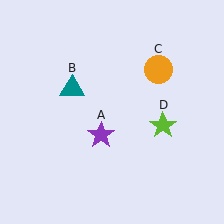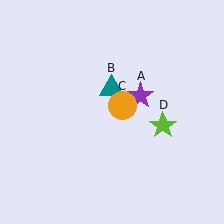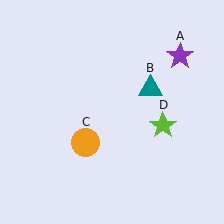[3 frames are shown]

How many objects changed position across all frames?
3 objects changed position: purple star (object A), teal triangle (object B), orange circle (object C).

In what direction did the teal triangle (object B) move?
The teal triangle (object B) moved right.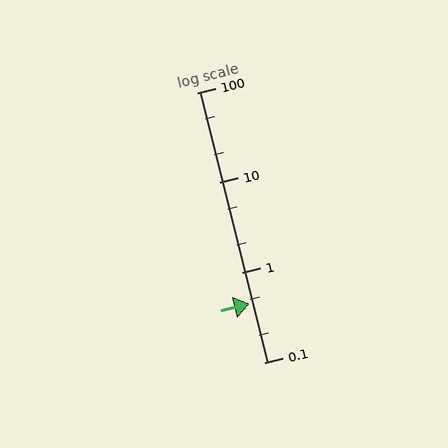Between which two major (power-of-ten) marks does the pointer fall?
The pointer is between 0.1 and 1.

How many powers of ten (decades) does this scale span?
The scale spans 3 decades, from 0.1 to 100.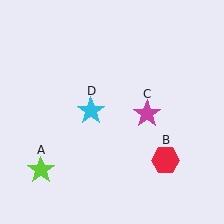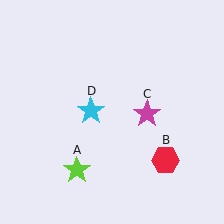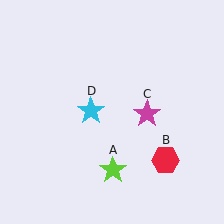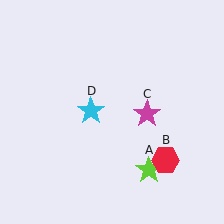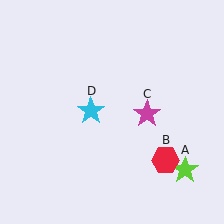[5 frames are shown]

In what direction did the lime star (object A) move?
The lime star (object A) moved right.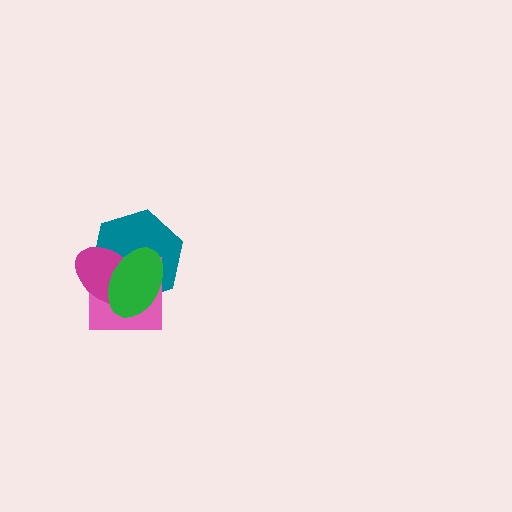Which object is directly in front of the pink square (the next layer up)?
The magenta ellipse is directly in front of the pink square.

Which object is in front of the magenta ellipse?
The green ellipse is in front of the magenta ellipse.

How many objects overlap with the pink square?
3 objects overlap with the pink square.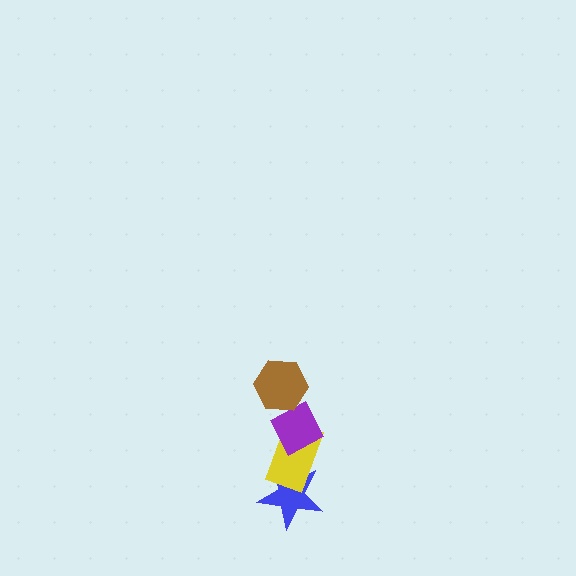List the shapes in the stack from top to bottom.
From top to bottom: the brown hexagon, the purple diamond, the yellow rectangle, the blue star.